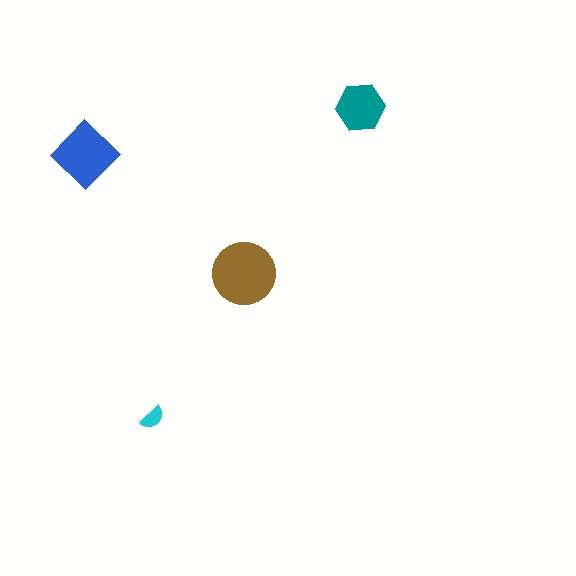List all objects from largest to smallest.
The brown circle, the blue diamond, the teal hexagon, the cyan semicircle.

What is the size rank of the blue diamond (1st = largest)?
2nd.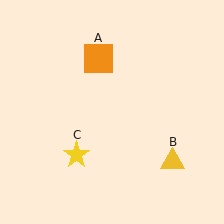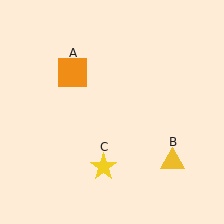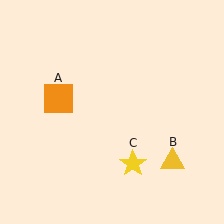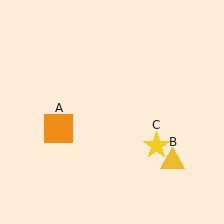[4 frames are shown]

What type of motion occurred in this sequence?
The orange square (object A), yellow star (object C) rotated counterclockwise around the center of the scene.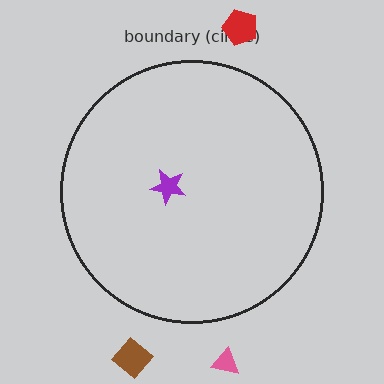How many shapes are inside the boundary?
1 inside, 3 outside.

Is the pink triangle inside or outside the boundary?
Outside.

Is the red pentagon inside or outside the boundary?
Outside.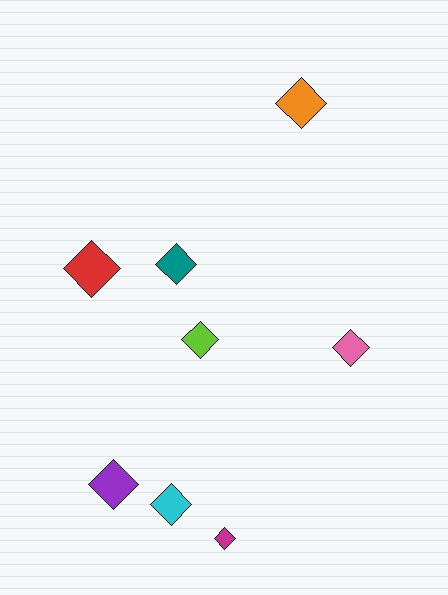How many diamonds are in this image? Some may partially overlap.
There are 8 diamonds.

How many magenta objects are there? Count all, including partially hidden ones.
There is 1 magenta object.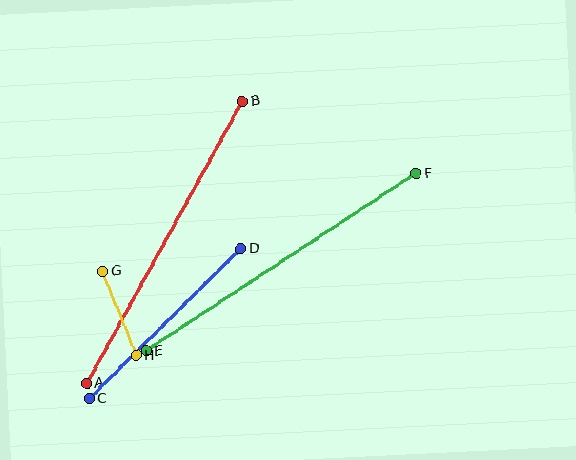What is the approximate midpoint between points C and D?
The midpoint is at approximately (165, 324) pixels.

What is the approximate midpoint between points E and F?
The midpoint is at approximately (281, 262) pixels.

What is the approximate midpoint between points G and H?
The midpoint is at approximately (119, 313) pixels.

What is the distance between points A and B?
The distance is approximately 322 pixels.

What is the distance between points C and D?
The distance is approximately 213 pixels.